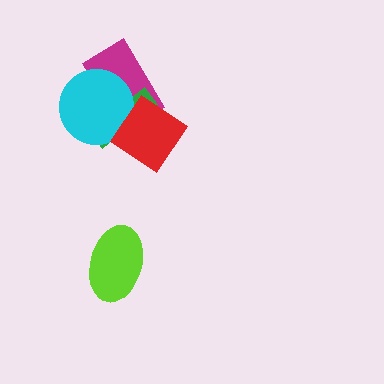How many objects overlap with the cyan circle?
2 objects overlap with the cyan circle.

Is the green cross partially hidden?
Yes, it is partially covered by another shape.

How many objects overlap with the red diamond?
2 objects overlap with the red diamond.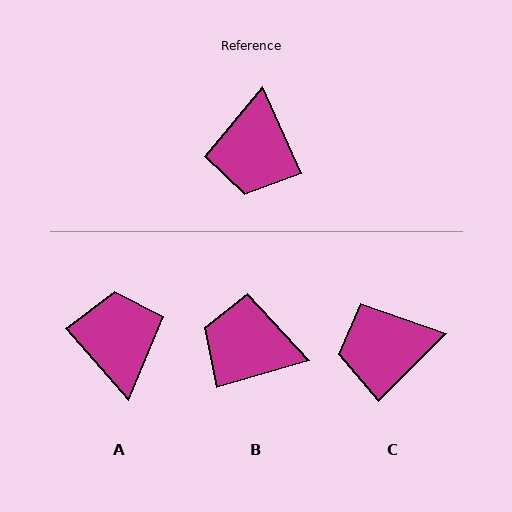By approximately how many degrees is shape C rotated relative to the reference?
Approximately 70 degrees clockwise.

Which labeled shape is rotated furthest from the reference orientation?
A, about 163 degrees away.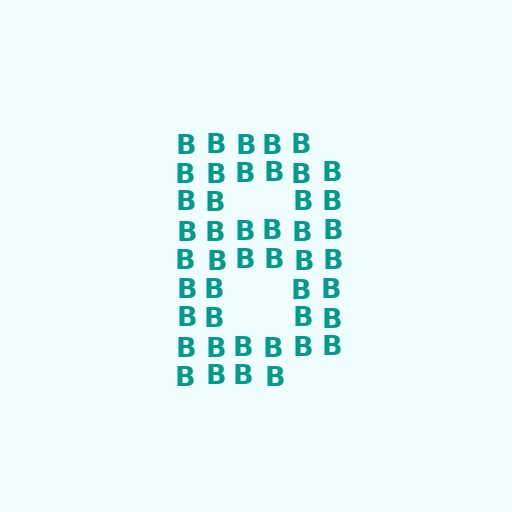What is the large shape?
The large shape is the letter B.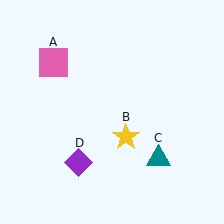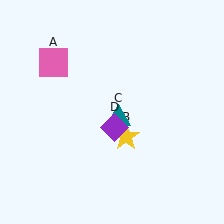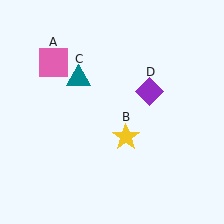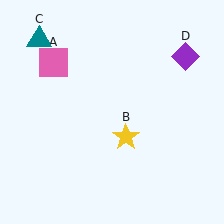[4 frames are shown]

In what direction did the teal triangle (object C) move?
The teal triangle (object C) moved up and to the left.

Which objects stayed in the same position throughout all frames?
Pink square (object A) and yellow star (object B) remained stationary.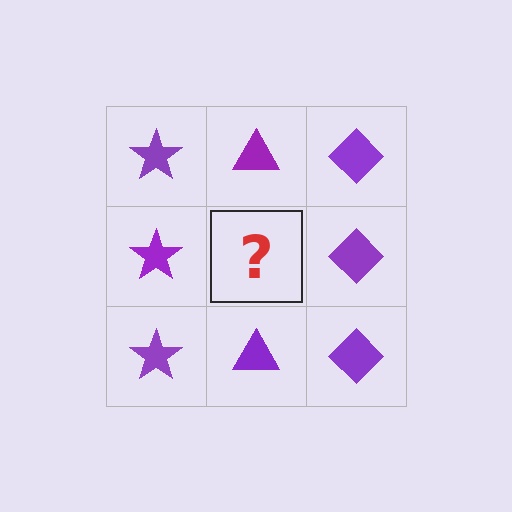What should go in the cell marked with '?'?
The missing cell should contain a purple triangle.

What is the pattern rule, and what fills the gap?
The rule is that each column has a consistent shape. The gap should be filled with a purple triangle.